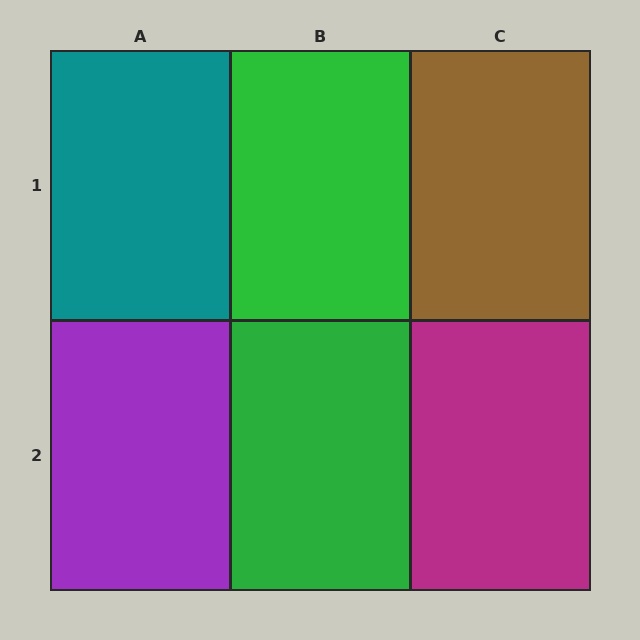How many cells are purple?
1 cell is purple.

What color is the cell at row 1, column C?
Brown.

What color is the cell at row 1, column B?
Green.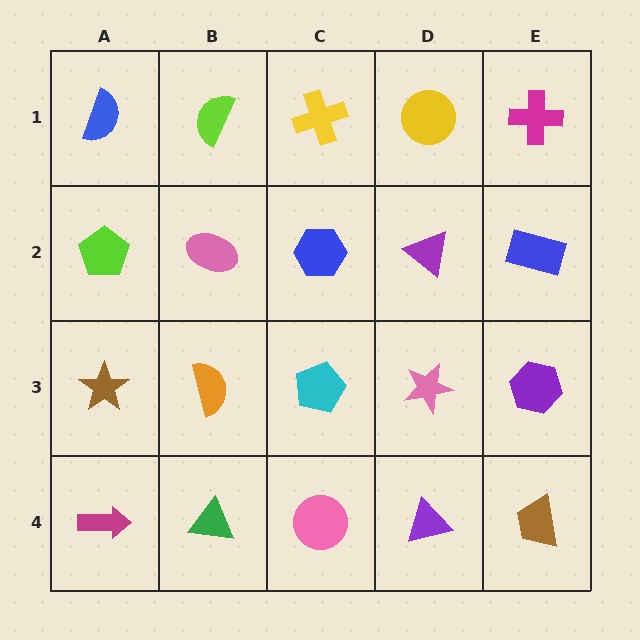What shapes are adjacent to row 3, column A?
A lime pentagon (row 2, column A), a magenta arrow (row 4, column A), an orange semicircle (row 3, column B).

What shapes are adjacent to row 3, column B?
A pink ellipse (row 2, column B), a green triangle (row 4, column B), a brown star (row 3, column A), a cyan pentagon (row 3, column C).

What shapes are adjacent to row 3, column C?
A blue hexagon (row 2, column C), a pink circle (row 4, column C), an orange semicircle (row 3, column B), a pink star (row 3, column D).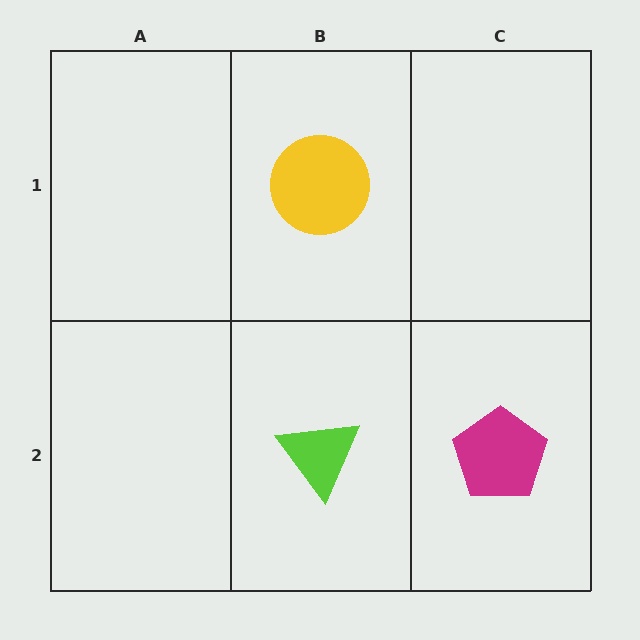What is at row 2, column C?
A magenta pentagon.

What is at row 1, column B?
A yellow circle.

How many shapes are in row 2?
2 shapes.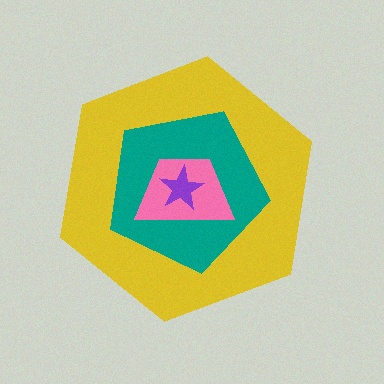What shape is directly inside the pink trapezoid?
The purple star.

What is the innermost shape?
The purple star.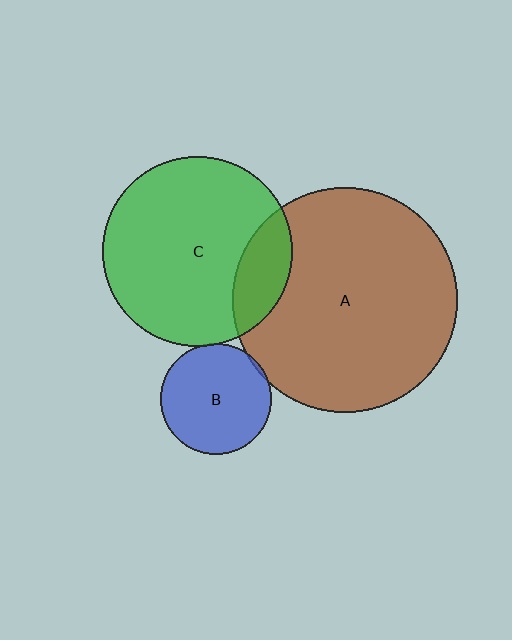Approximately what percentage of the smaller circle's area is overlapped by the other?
Approximately 5%.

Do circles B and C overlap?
Yes.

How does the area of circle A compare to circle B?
Approximately 4.1 times.